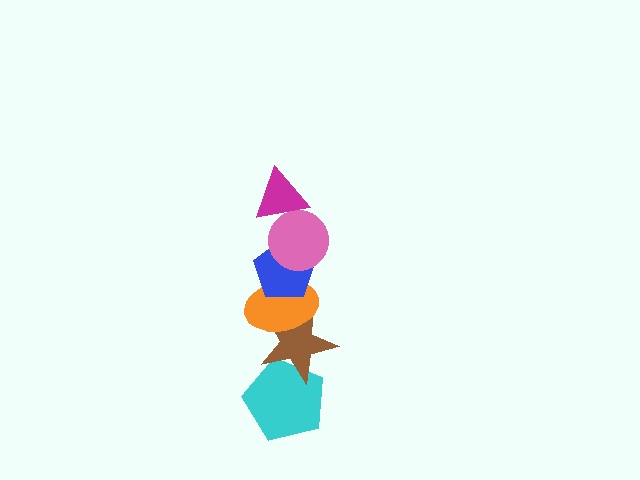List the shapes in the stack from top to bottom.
From top to bottom: the magenta triangle, the pink circle, the blue pentagon, the orange ellipse, the brown star, the cyan pentagon.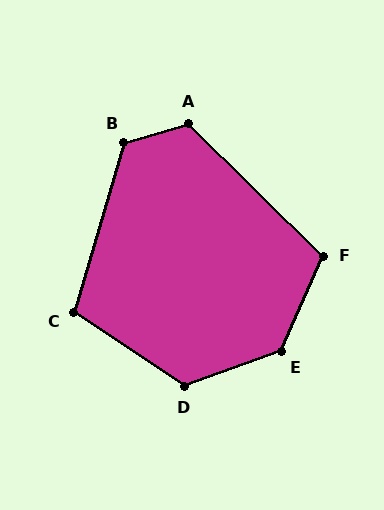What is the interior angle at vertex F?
Approximately 111 degrees (obtuse).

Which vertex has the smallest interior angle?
C, at approximately 107 degrees.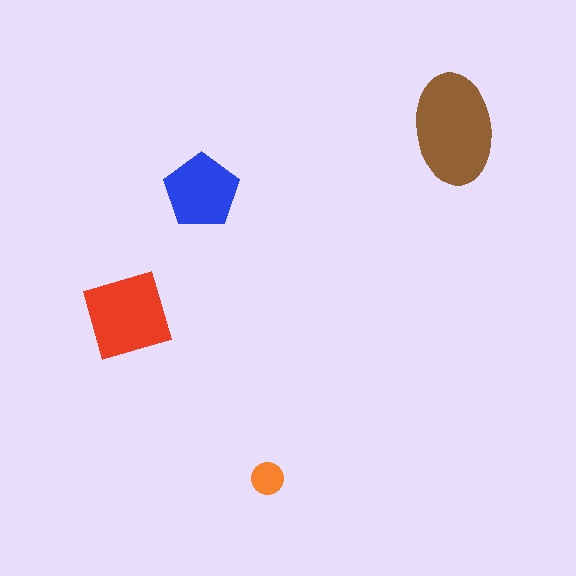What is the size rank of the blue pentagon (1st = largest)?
3rd.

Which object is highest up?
The brown ellipse is topmost.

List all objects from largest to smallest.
The brown ellipse, the red diamond, the blue pentagon, the orange circle.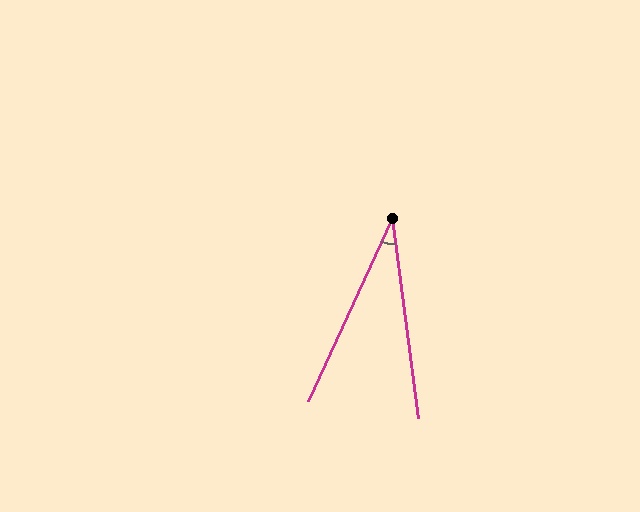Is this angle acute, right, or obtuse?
It is acute.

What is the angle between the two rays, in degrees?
Approximately 32 degrees.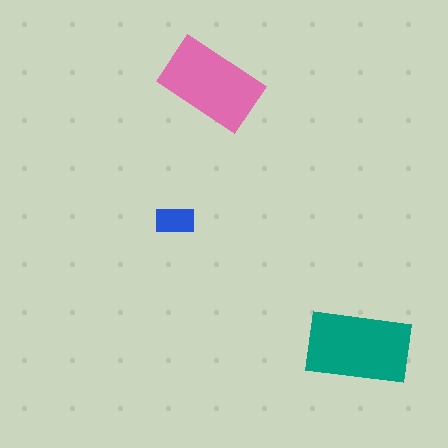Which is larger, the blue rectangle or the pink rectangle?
The pink one.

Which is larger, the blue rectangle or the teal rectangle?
The teal one.